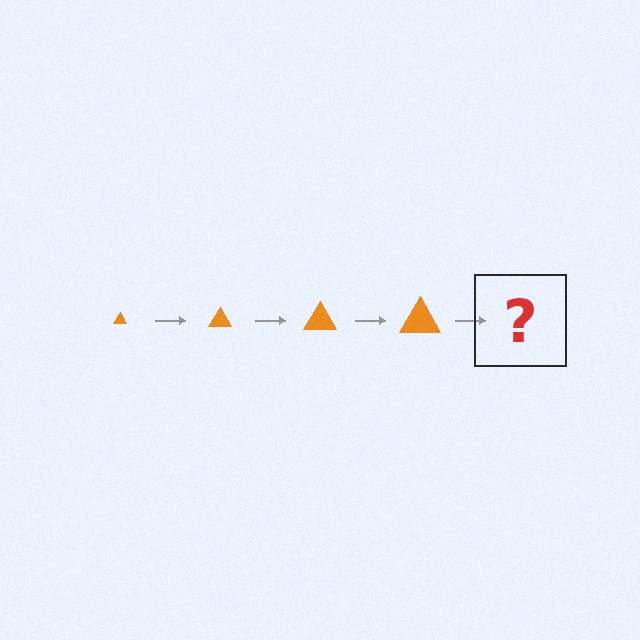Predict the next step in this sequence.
The next step is an orange triangle, larger than the previous one.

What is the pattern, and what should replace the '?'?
The pattern is that the triangle gets progressively larger each step. The '?' should be an orange triangle, larger than the previous one.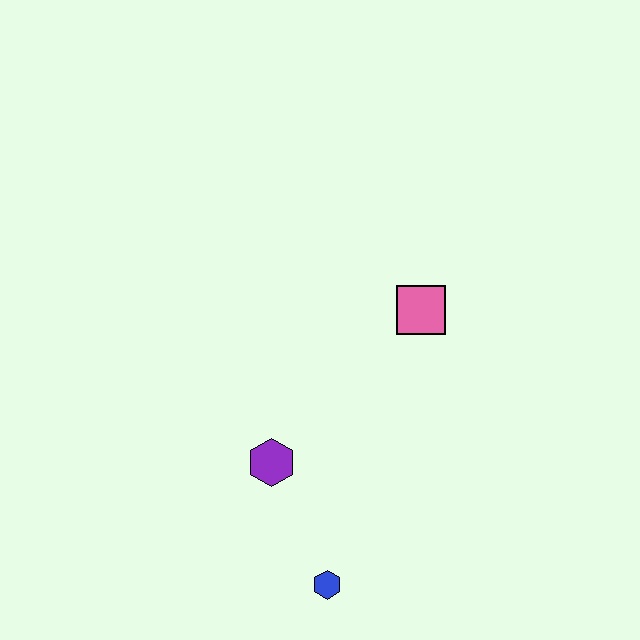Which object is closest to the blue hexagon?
The purple hexagon is closest to the blue hexagon.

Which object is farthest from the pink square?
The blue hexagon is farthest from the pink square.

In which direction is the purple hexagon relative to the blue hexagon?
The purple hexagon is above the blue hexagon.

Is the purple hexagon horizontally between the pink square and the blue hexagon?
No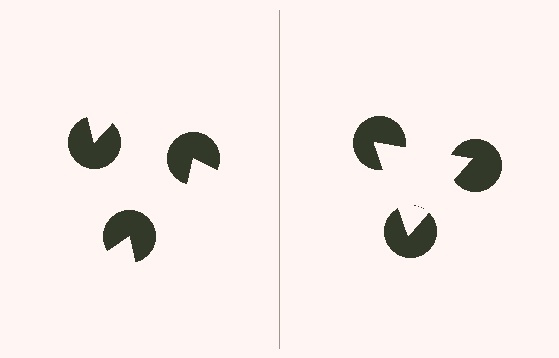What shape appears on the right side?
An illusory triangle.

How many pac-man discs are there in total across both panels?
6 — 3 on each side.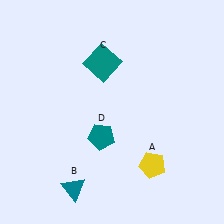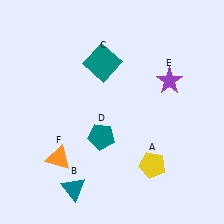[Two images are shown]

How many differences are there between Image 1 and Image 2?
There are 2 differences between the two images.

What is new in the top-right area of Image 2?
A purple star (E) was added in the top-right area of Image 2.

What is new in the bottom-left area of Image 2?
An orange triangle (F) was added in the bottom-left area of Image 2.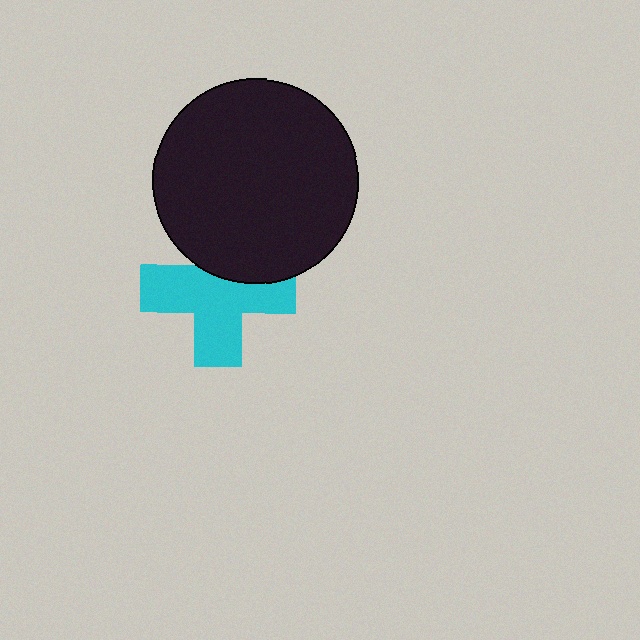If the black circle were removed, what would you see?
You would see the complete cyan cross.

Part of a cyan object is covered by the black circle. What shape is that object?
It is a cross.